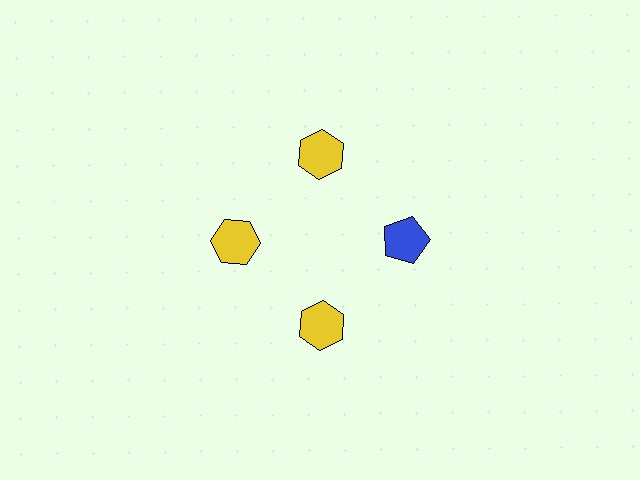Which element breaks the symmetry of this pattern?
The blue pentagon at roughly the 3 o'clock position breaks the symmetry. All other shapes are yellow hexagons.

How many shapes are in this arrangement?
There are 4 shapes arranged in a ring pattern.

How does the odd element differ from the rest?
It differs in both color (blue instead of yellow) and shape (pentagon instead of hexagon).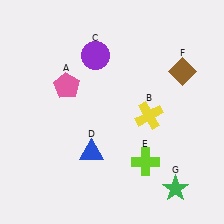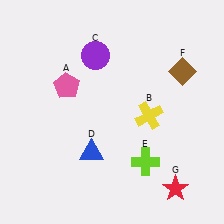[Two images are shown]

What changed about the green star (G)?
In Image 1, G is green. In Image 2, it changed to red.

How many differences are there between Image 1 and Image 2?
There is 1 difference between the two images.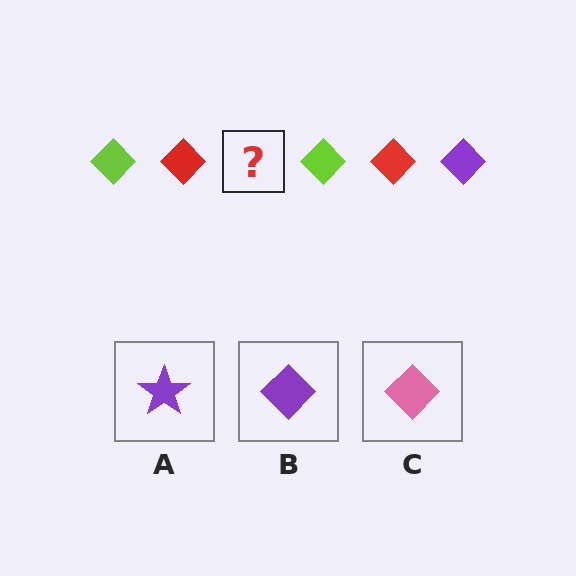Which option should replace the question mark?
Option B.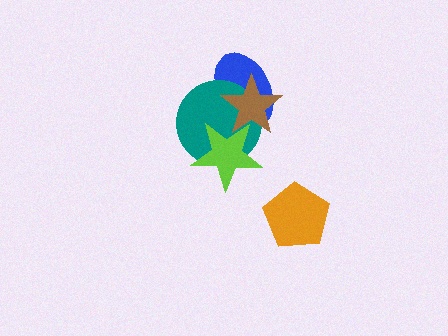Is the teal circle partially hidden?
Yes, it is partially covered by another shape.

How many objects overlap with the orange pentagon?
0 objects overlap with the orange pentagon.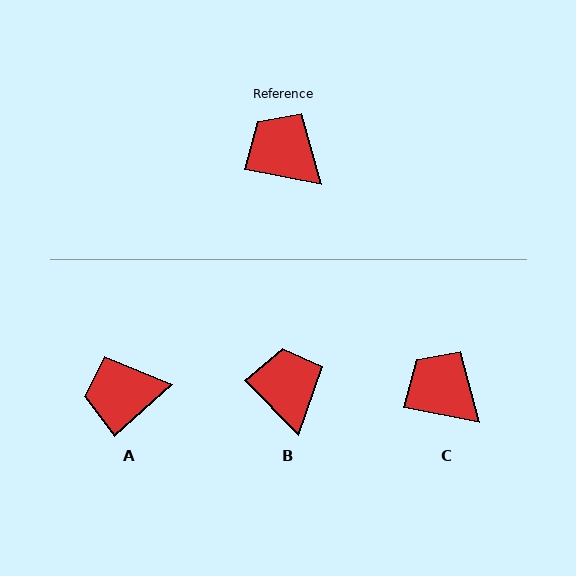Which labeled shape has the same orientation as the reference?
C.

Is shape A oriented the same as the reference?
No, it is off by about 53 degrees.